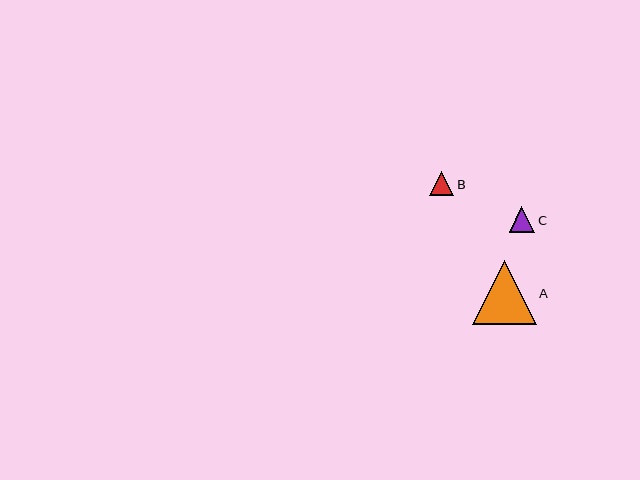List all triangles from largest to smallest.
From largest to smallest: A, C, B.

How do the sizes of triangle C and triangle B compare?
Triangle C and triangle B are approximately the same size.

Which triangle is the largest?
Triangle A is the largest with a size of approximately 64 pixels.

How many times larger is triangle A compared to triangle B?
Triangle A is approximately 2.7 times the size of triangle B.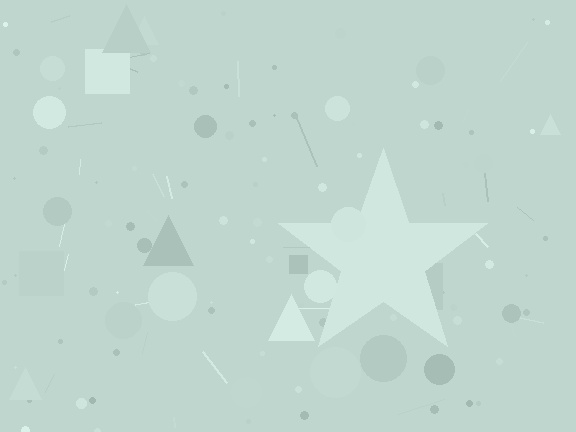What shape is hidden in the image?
A star is hidden in the image.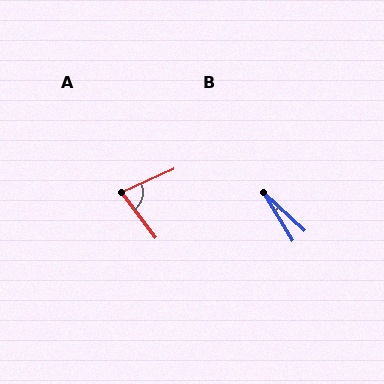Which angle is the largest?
A, at approximately 76 degrees.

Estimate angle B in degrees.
Approximately 16 degrees.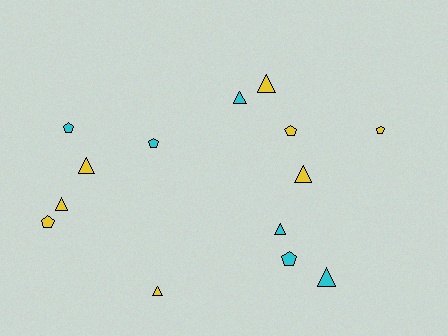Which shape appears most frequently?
Triangle, with 8 objects.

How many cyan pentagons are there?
There are 3 cyan pentagons.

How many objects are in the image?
There are 14 objects.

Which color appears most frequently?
Yellow, with 8 objects.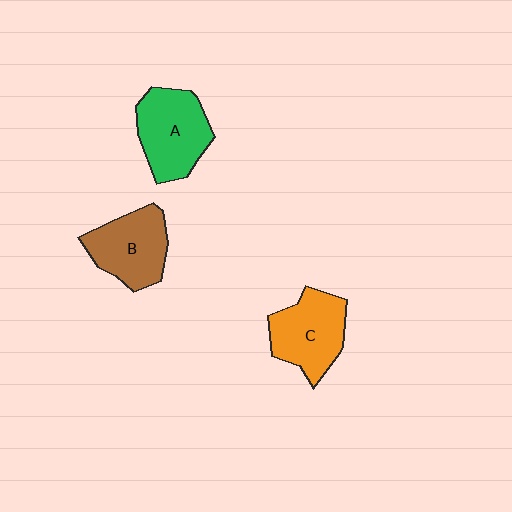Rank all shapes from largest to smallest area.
From largest to smallest: A (green), C (orange), B (brown).